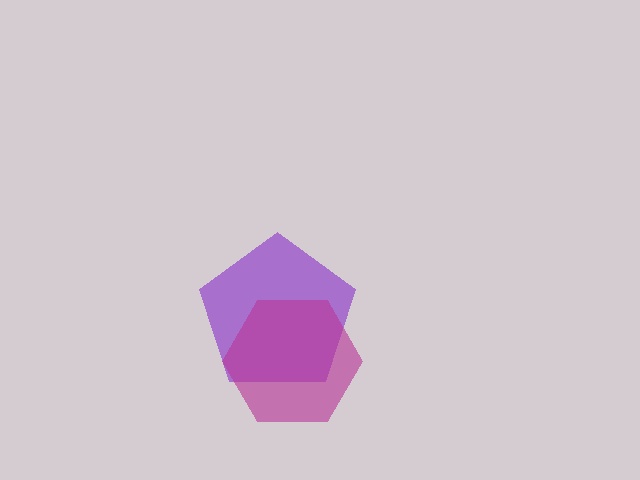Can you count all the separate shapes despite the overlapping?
Yes, there are 2 separate shapes.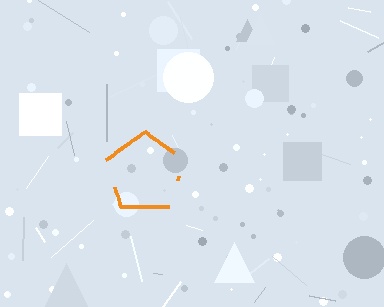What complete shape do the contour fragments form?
The contour fragments form a pentagon.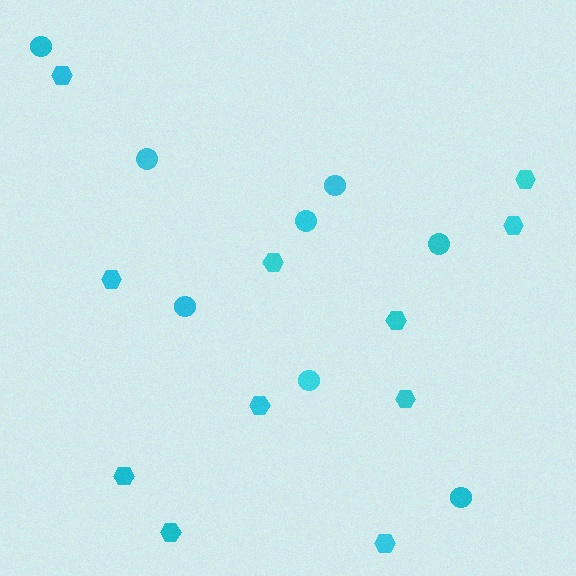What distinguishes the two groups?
There are 2 groups: one group of circles (8) and one group of hexagons (11).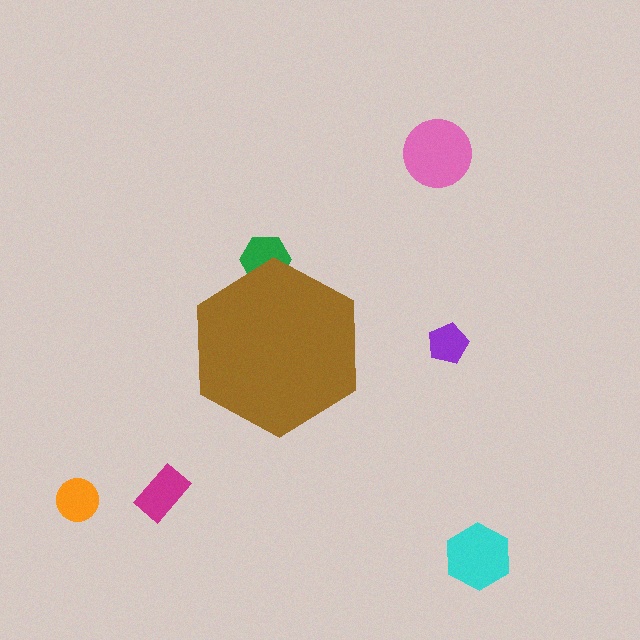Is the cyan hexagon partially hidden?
No, the cyan hexagon is fully visible.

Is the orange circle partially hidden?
No, the orange circle is fully visible.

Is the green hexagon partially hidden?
Yes, the green hexagon is partially hidden behind the brown hexagon.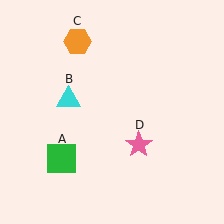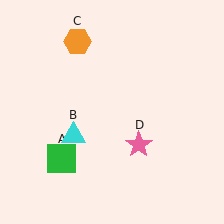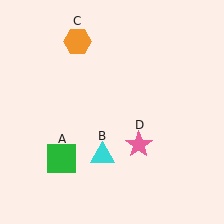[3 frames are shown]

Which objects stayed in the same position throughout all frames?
Green square (object A) and orange hexagon (object C) and pink star (object D) remained stationary.